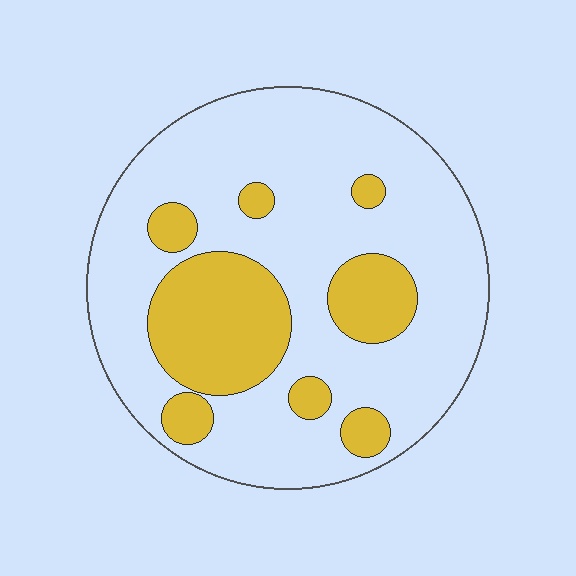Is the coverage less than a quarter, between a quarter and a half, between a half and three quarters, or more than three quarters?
Between a quarter and a half.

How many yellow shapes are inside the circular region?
8.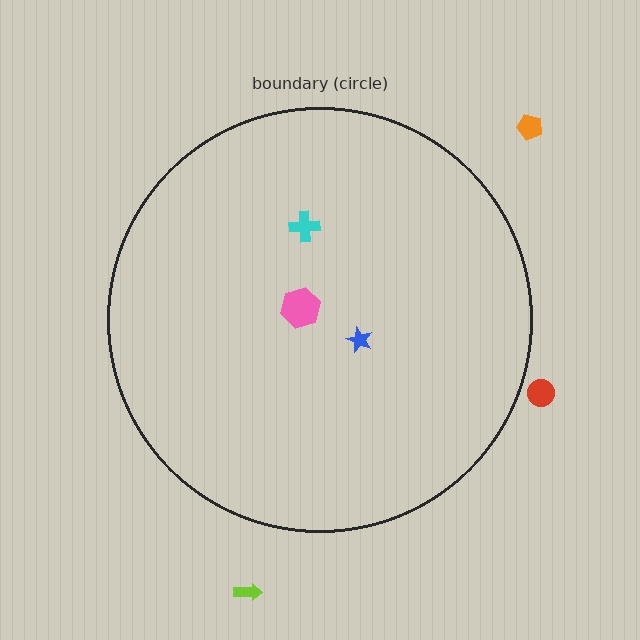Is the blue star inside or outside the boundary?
Inside.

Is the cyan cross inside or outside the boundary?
Inside.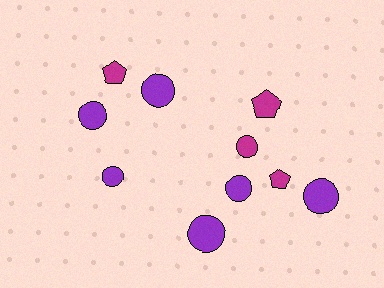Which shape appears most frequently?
Circle, with 7 objects.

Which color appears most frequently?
Purple, with 6 objects.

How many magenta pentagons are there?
There are 3 magenta pentagons.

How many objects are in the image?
There are 10 objects.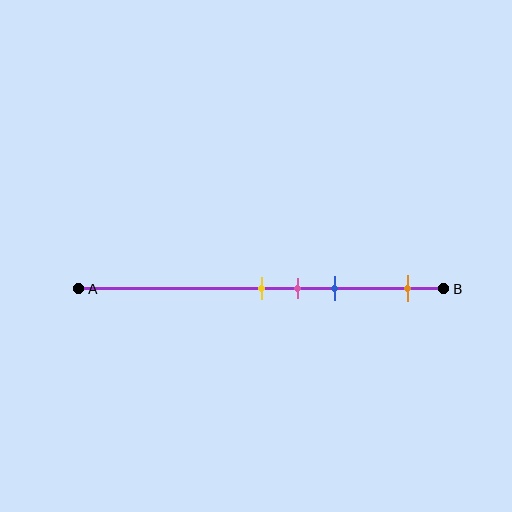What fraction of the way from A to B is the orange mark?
The orange mark is approximately 90% (0.9) of the way from A to B.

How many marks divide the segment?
There are 4 marks dividing the segment.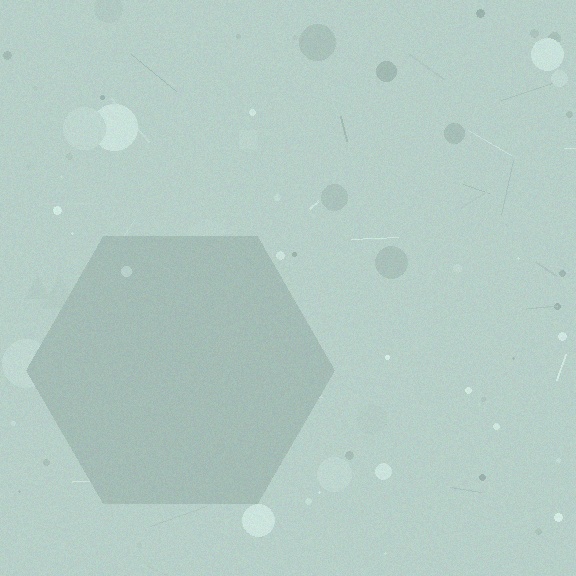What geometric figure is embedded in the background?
A hexagon is embedded in the background.